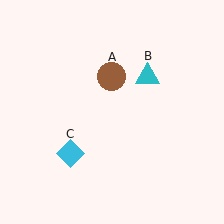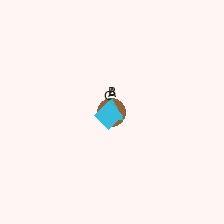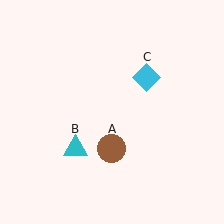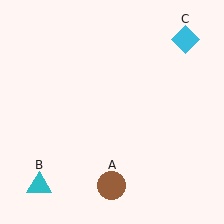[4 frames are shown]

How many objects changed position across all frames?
3 objects changed position: brown circle (object A), cyan triangle (object B), cyan diamond (object C).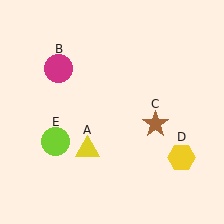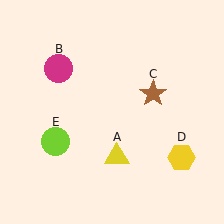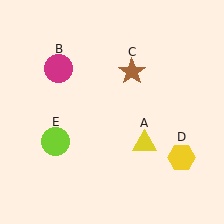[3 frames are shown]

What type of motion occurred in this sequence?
The yellow triangle (object A), brown star (object C) rotated counterclockwise around the center of the scene.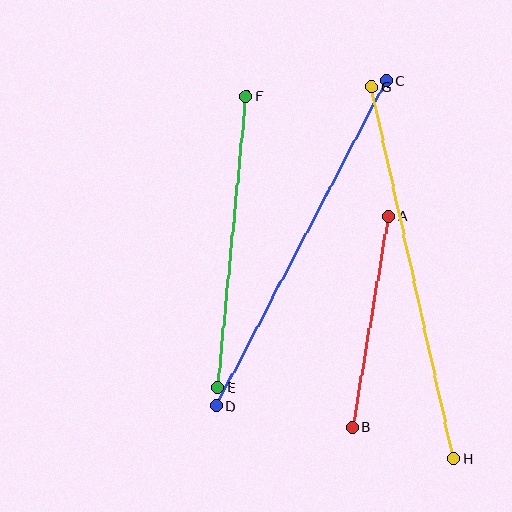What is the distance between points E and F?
The distance is approximately 293 pixels.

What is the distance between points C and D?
The distance is approximately 367 pixels.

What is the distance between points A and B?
The distance is approximately 214 pixels.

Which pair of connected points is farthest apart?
Points G and H are farthest apart.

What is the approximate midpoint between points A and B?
The midpoint is at approximately (371, 322) pixels.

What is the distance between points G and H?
The distance is approximately 381 pixels.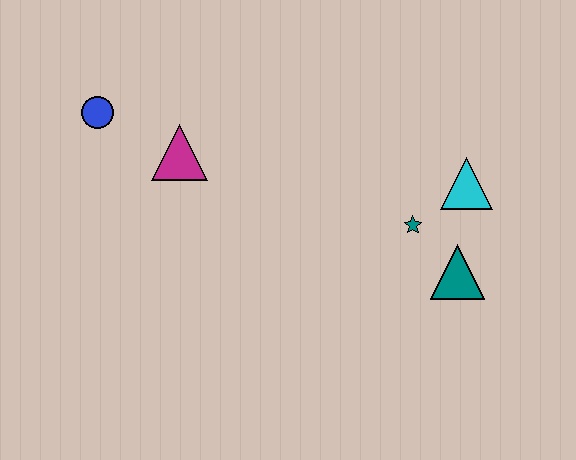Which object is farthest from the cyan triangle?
The blue circle is farthest from the cyan triangle.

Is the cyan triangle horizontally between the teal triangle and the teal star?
No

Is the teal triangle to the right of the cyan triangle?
No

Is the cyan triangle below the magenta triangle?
Yes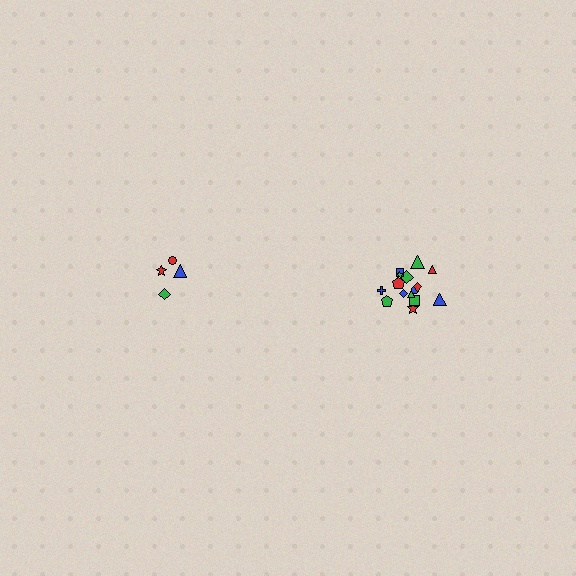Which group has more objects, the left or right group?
The right group.